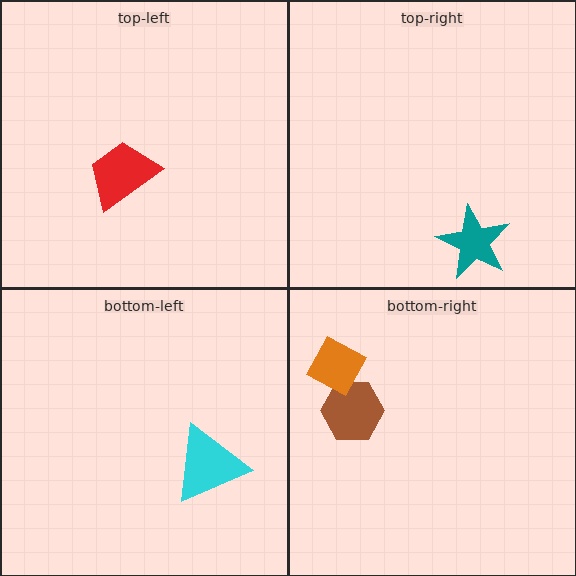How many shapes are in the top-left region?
1.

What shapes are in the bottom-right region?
The brown hexagon, the orange diamond.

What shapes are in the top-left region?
The red trapezoid.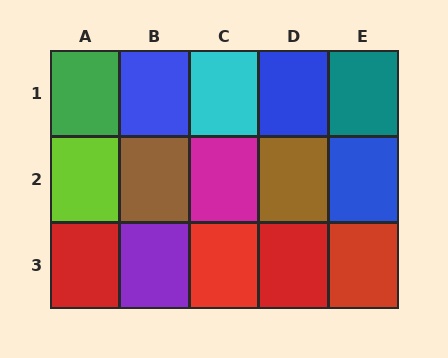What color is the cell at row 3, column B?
Purple.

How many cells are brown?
2 cells are brown.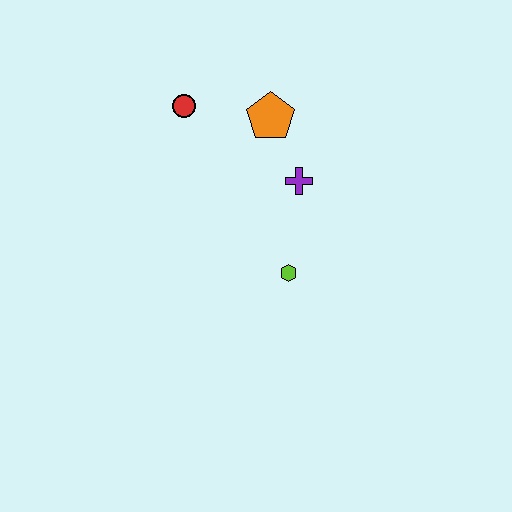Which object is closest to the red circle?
The orange pentagon is closest to the red circle.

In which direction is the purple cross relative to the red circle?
The purple cross is to the right of the red circle.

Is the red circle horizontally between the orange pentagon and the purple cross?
No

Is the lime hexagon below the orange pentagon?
Yes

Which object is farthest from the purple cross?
The red circle is farthest from the purple cross.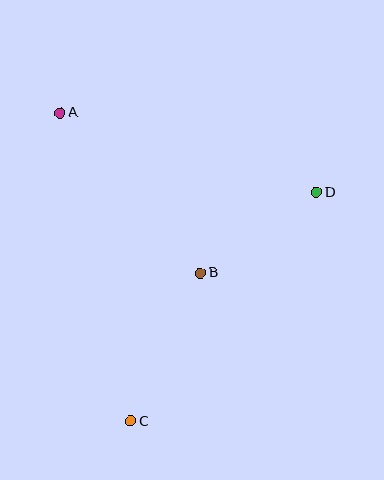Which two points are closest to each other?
Points B and D are closest to each other.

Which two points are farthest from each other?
Points A and C are farthest from each other.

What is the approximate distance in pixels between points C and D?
The distance between C and D is approximately 295 pixels.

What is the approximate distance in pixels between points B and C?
The distance between B and C is approximately 164 pixels.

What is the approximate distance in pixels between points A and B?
The distance between A and B is approximately 213 pixels.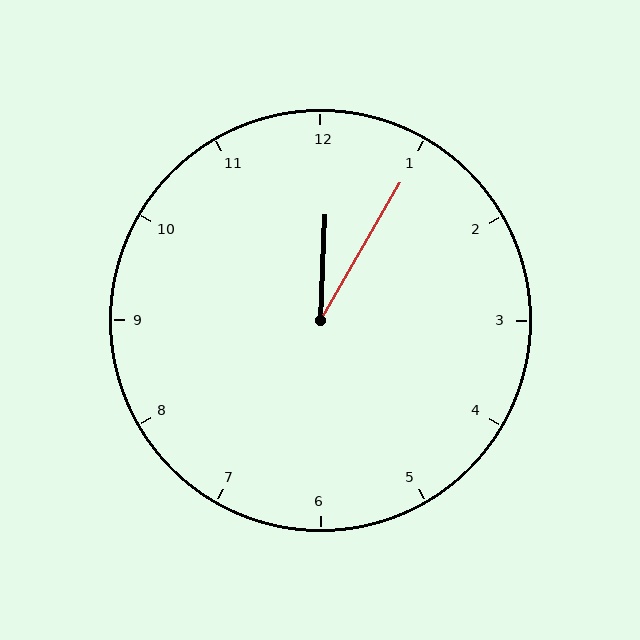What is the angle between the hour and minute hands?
Approximately 28 degrees.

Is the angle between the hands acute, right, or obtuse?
It is acute.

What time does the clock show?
12:05.